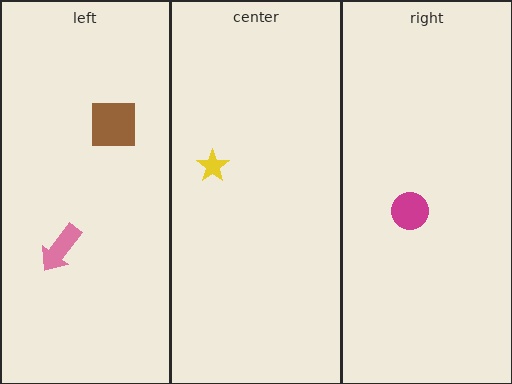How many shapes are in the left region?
2.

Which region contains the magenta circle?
The right region.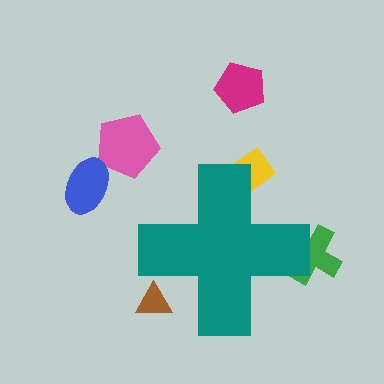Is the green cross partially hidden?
Yes, the green cross is partially hidden behind the teal cross.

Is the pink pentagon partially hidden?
No, the pink pentagon is fully visible.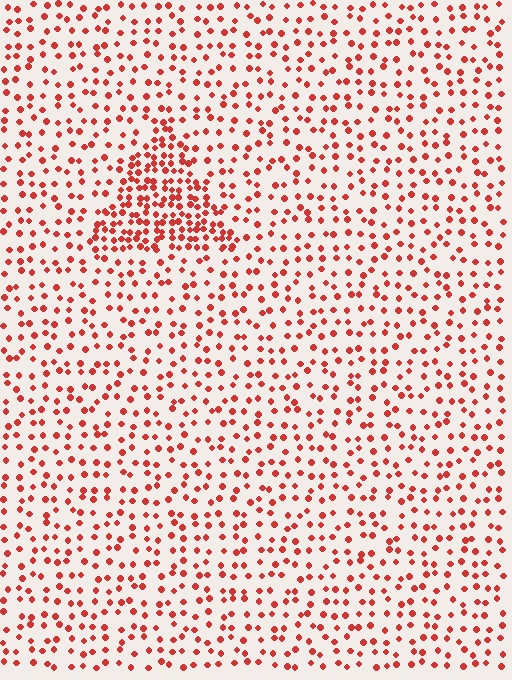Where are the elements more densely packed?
The elements are more densely packed inside the triangle boundary.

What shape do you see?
I see a triangle.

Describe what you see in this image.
The image contains small red elements arranged at two different densities. A triangle-shaped region is visible where the elements are more densely packed than the surrounding area.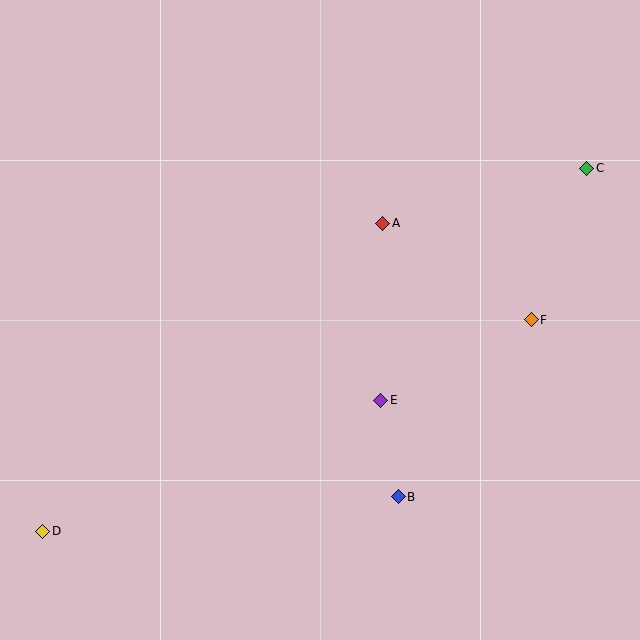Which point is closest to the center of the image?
Point E at (381, 400) is closest to the center.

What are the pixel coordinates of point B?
Point B is at (398, 497).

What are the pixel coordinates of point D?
Point D is at (43, 531).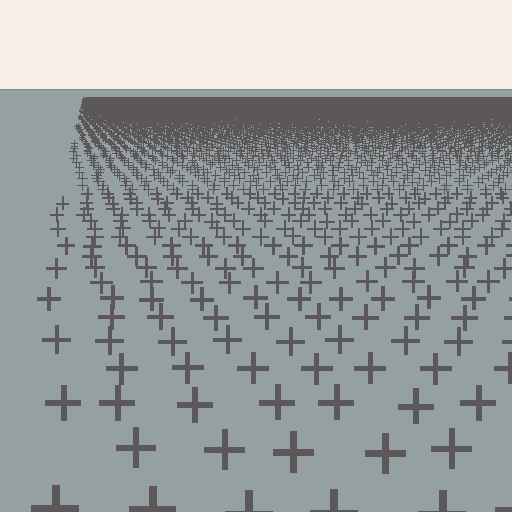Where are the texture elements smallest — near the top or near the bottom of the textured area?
Near the top.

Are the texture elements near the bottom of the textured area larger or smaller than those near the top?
Larger. Near the bottom, elements are closer to the viewer and appear at a bigger on-screen size.